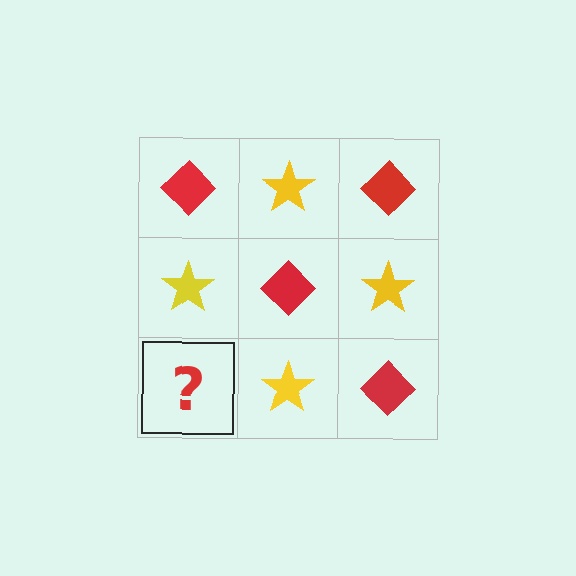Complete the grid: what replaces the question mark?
The question mark should be replaced with a red diamond.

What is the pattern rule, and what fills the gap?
The rule is that it alternates red diamond and yellow star in a checkerboard pattern. The gap should be filled with a red diamond.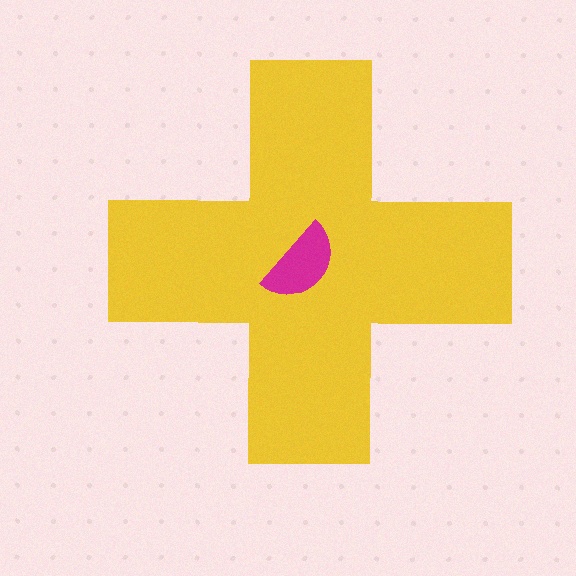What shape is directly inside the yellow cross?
The magenta semicircle.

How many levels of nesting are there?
2.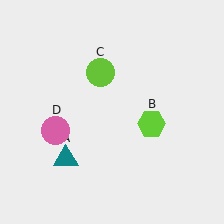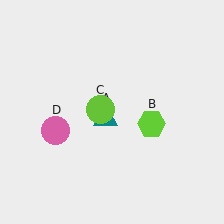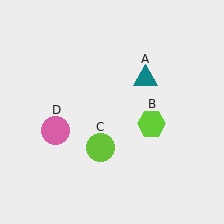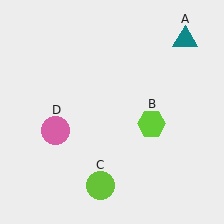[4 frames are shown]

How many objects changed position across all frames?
2 objects changed position: teal triangle (object A), lime circle (object C).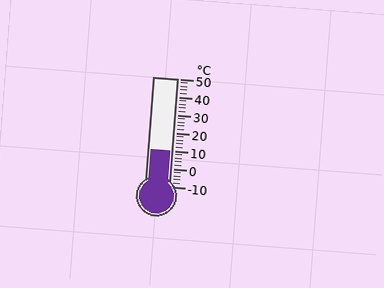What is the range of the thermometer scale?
The thermometer scale ranges from -10°C to 50°C.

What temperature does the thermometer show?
The thermometer shows approximately 10°C.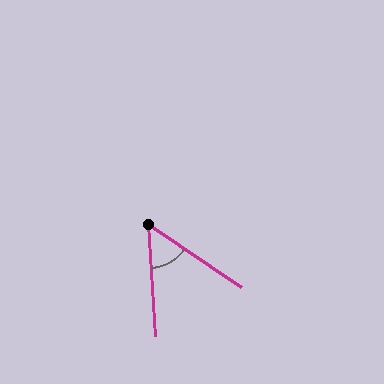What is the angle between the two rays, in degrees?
Approximately 52 degrees.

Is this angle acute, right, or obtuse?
It is acute.